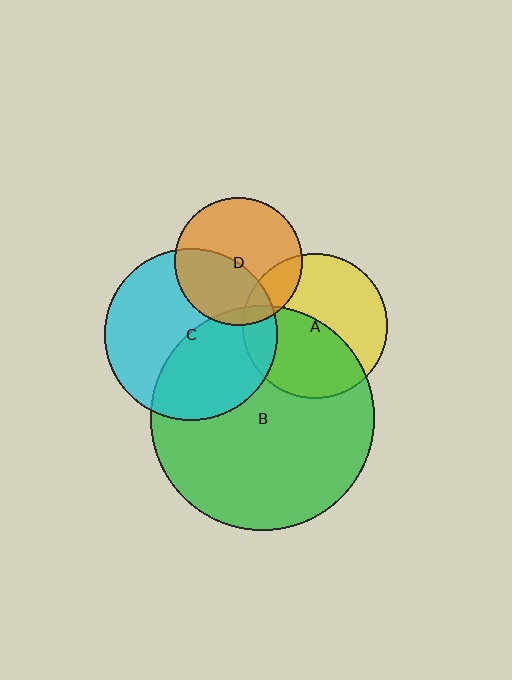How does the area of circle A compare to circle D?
Approximately 1.3 times.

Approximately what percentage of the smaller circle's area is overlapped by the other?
Approximately 20%.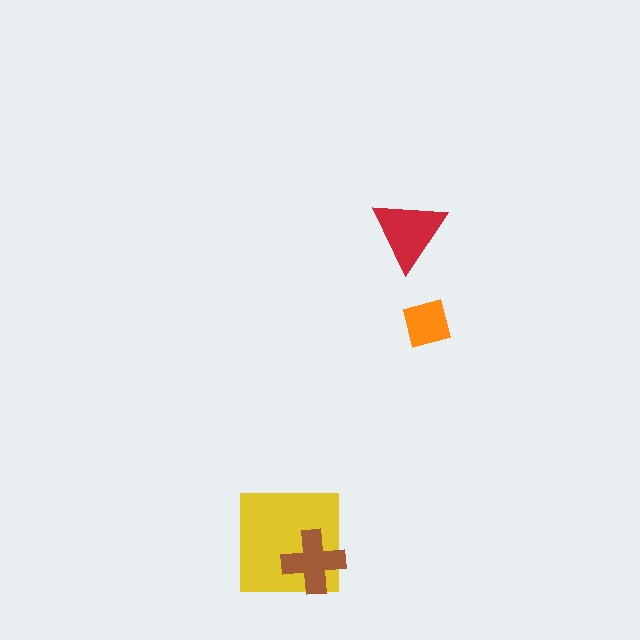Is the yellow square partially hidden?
Yes, it is partially covered by another shape.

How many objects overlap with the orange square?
0 objects overlap with the orange square.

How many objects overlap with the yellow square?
1 object overlaps with the yellow square.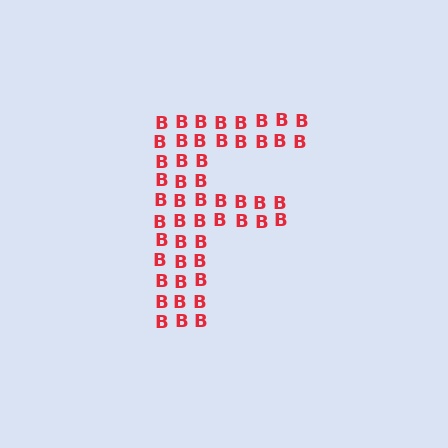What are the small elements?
The small elements are letter B's.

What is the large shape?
The large shape is the letter F.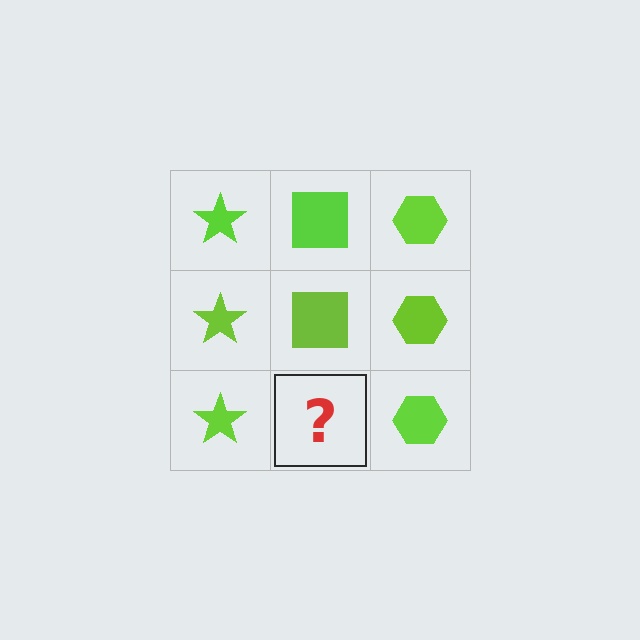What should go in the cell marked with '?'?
The missing cell should contain a lime square.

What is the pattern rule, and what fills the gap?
The rule is that each column has a consistent shape. The gap should be filled with a lime square.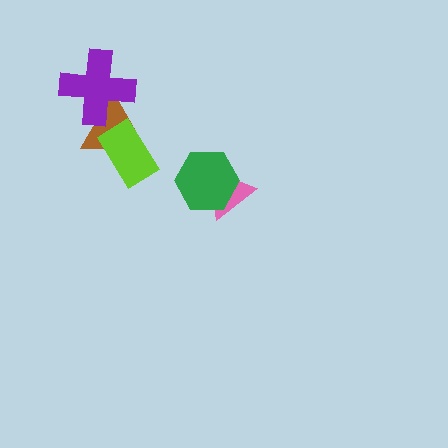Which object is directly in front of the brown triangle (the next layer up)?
The purple cross is directly in front of the brown triangle.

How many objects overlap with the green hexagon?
1 object overlaps with the green hexagon.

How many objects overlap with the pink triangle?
1 object overlaps with the pink triangle.